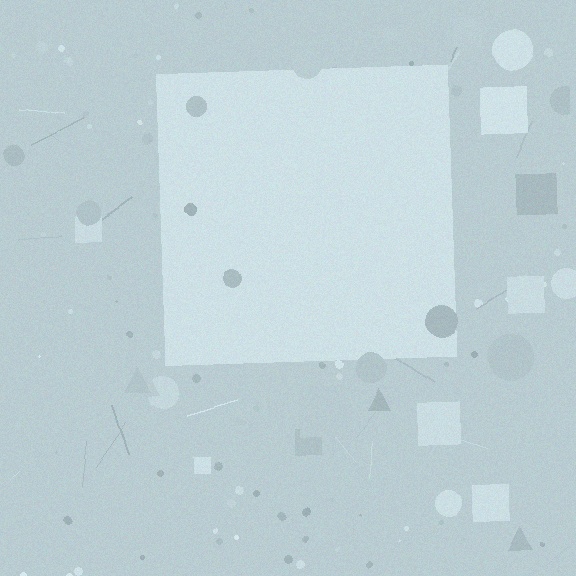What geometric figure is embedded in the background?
A square is embedded in the background.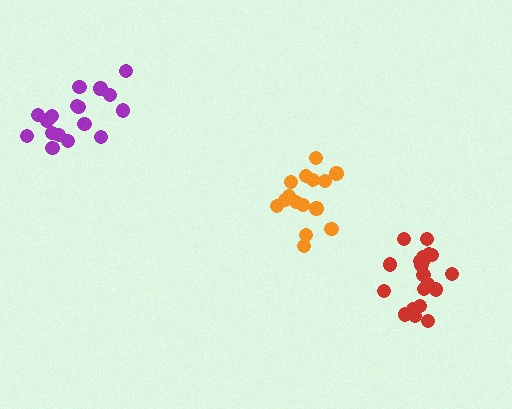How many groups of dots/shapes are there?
There are 3 groups.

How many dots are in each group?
Group 1: 16 dots, Group 2: 18 dots, Group 3: 20 dots (54 total).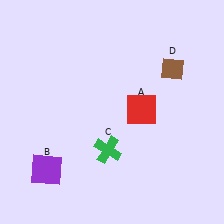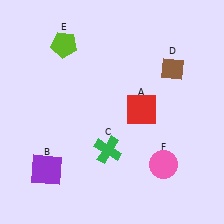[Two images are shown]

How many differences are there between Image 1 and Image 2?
There are 2 differences between the two images.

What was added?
A lime pentagon (E), a pink circle (F) were added in Image 2.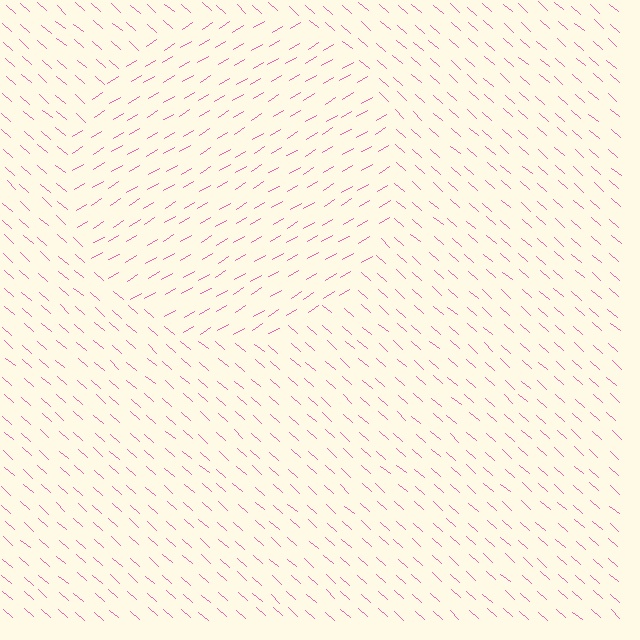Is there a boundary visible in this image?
Yes, there is a texture boundary formed by a change in line orientation.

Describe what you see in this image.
The image is filled with small pink line segments. A circle region in the image has lines oriented differently from the surrounding lines, creating a visible texture boundary.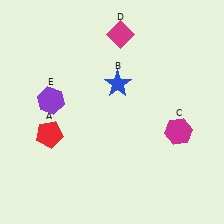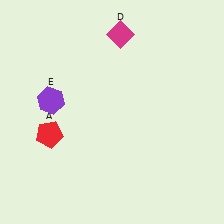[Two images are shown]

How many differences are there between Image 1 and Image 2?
There are 2 differences between the two images.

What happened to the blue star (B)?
The blue star (B) was removed in Image 2. It was in the top-right area of Image 1.